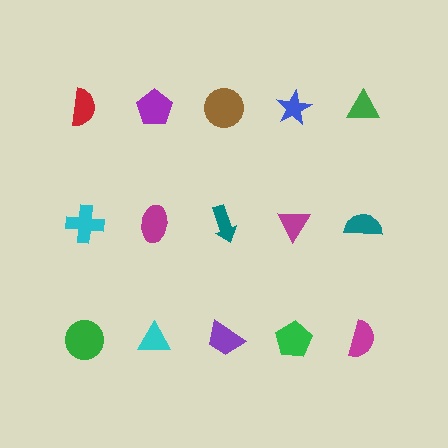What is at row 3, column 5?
A magenta semicircle.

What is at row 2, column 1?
A cyan cross.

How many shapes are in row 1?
5 shapes.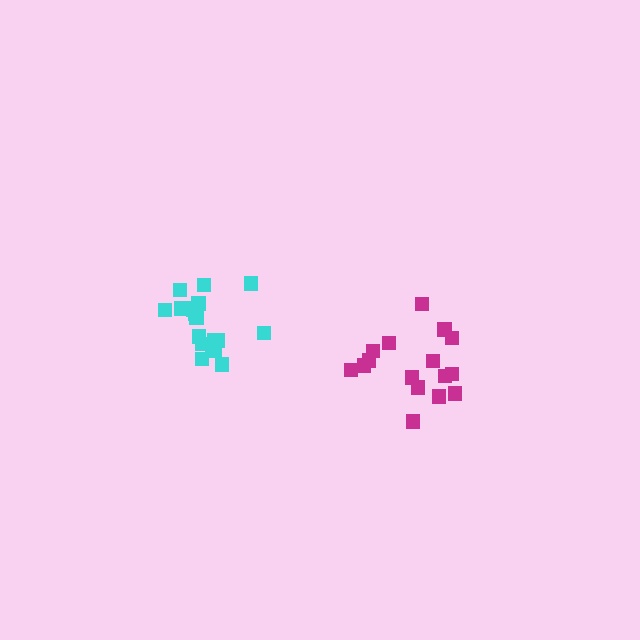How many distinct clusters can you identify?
There are 2 distinct clusters.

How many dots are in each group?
Group 1: 16 dots, Group 2: 19 dots (35 total).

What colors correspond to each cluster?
The clusters are colored: magenta, cyan.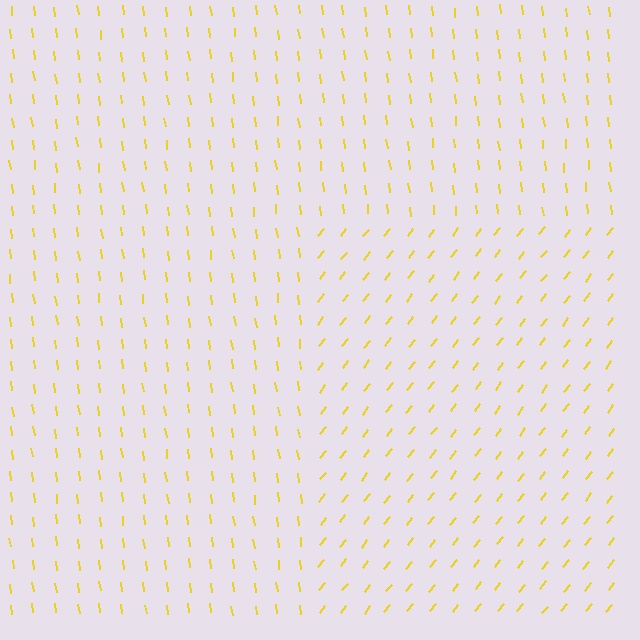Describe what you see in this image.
The image is filled with small yellow line segments. A rectangle region in the image has lines oriented differently from the surrounding lines, creating a visible texture boundary.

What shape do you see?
I see a rectangle.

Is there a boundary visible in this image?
Yes, there is a texture boundary formed by a change in line orientation.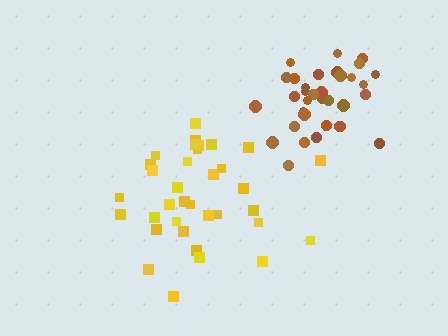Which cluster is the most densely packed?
Brown.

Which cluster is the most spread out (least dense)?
Yellow.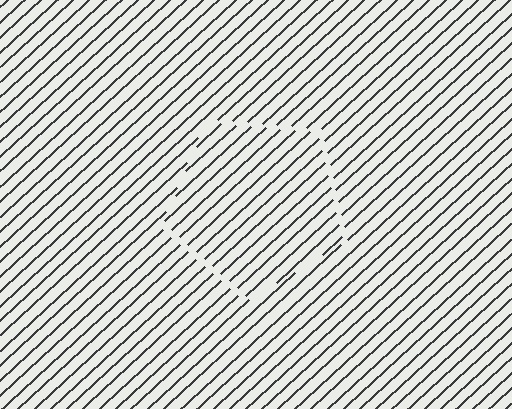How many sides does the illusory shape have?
5 sides — the line-ends trace a pentagon.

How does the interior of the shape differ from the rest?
The interior of the shape contains the same grating, shifted by half a period — the contour is defined by the phase discontinuity where line-ends from the inner and outer gratings abut.